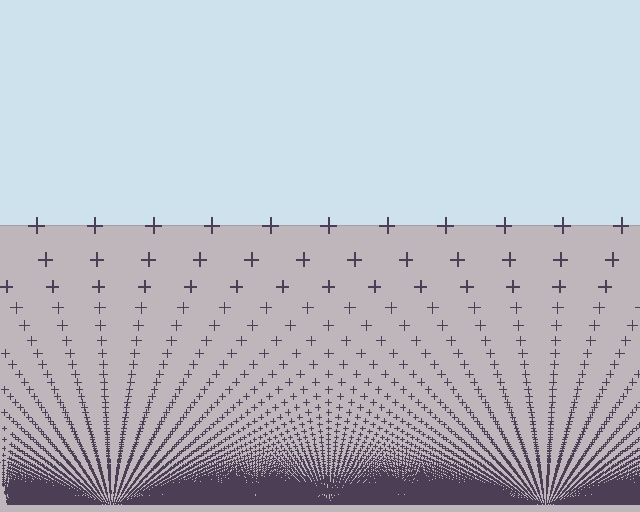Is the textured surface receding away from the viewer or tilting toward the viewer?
The surface appears to tilt toward the viewer. Texture elements get larger and sparser toward the top.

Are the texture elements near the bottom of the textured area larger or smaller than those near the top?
Smaller. The gradient is inverted — elements near the bottom are smaller and denser.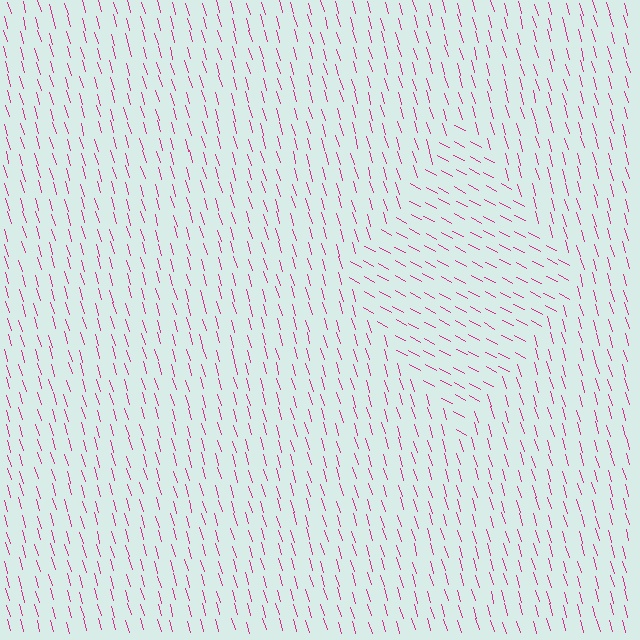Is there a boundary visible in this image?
Yes, there is a texture boundary formed by a change in line orientation.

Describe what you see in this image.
The image is filled with small magenta line segments. A diamond region in the image has lines oriented differently from the surrounding lines, creating a visible texture boundary.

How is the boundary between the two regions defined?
The boundary is defined purely by a change in line orientation (approximately 45 degrees difference). All lines are the same color and thickness.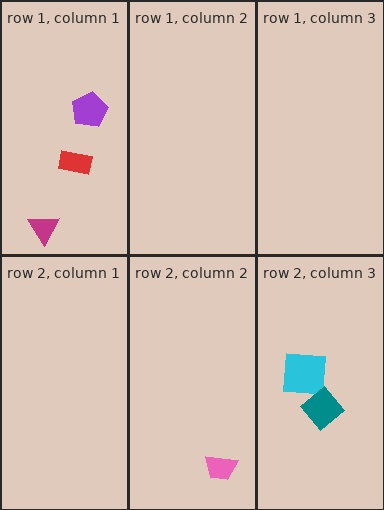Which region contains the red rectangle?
The row 1, column 1 region.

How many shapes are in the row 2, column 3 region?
2.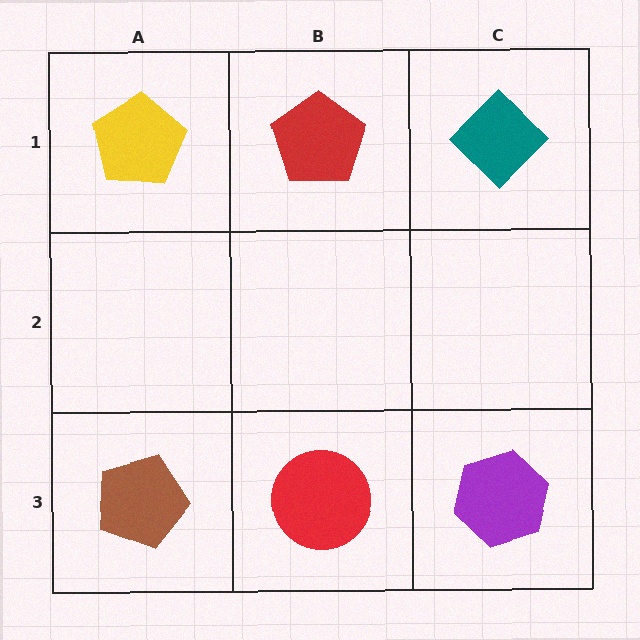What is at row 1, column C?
A teal diamond.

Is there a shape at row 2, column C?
No, that cell is empty.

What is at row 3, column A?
A brown pentagon.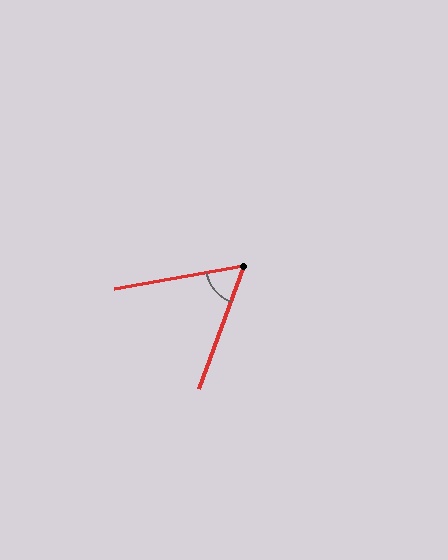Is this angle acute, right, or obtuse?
It is acute.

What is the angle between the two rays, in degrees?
Approximately 60 degrees.